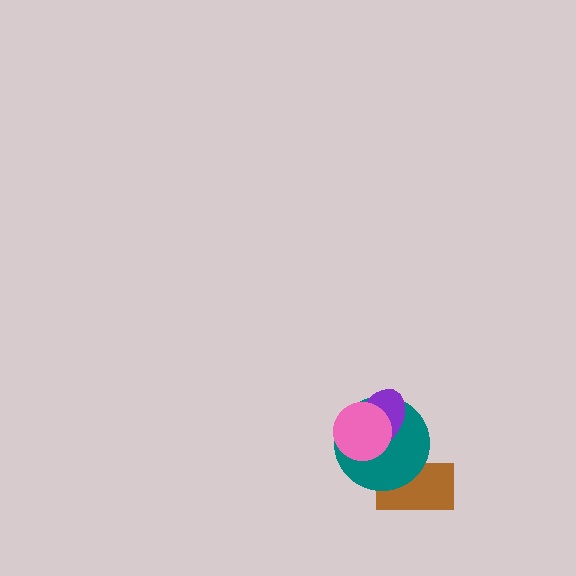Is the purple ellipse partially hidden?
Yes, it is partially covered by another shape.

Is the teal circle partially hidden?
Yes, it is partially covered by another shape.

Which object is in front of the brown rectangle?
The teal circle is in front of the brown rectangle.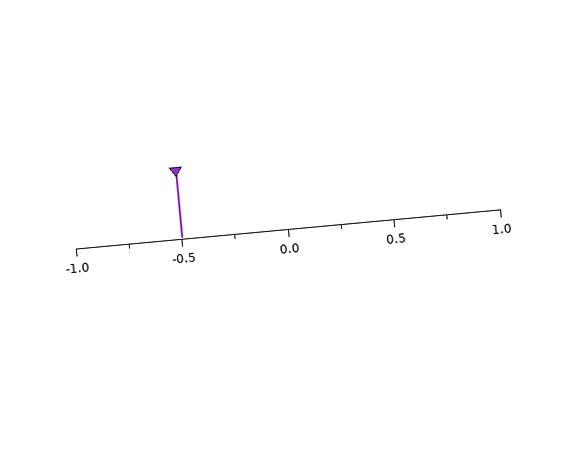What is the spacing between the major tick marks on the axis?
The major ticks are spaced 0.5 apart.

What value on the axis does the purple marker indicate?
The marker indicates approximately -0.5.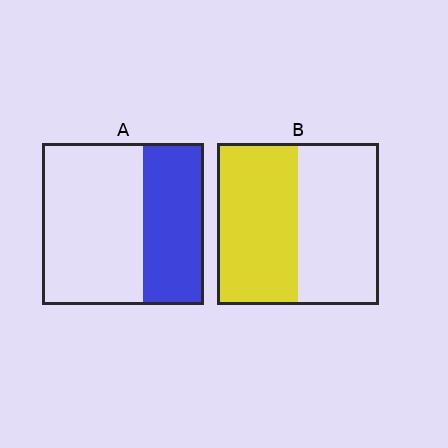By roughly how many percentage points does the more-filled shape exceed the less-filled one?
By roughly 10 percentage points (B over A).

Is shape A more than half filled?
No.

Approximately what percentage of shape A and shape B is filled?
A is approximately 40% and B is approximately 50%.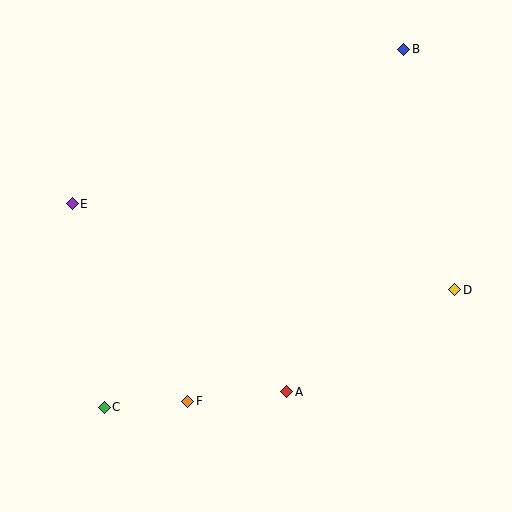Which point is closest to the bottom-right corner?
Point D is closest to the bottom-right corner.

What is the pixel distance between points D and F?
The distance between D and F is 289 pixels.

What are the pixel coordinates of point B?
Point B is at (404, 49).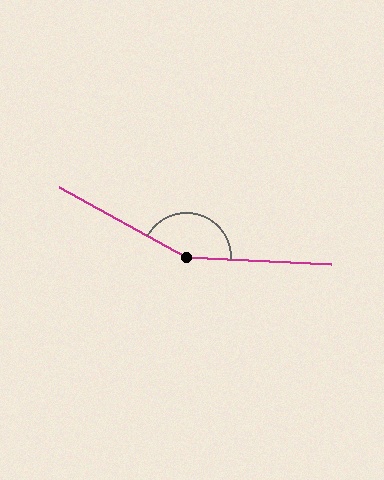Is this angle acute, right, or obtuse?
It is obtuse.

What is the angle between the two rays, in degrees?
Approximately 154 degrees.